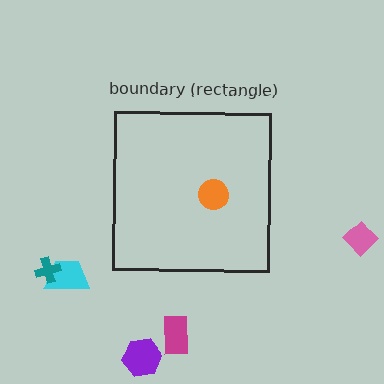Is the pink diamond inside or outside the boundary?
Outside.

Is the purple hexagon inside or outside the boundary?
Outside.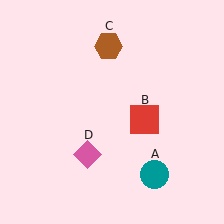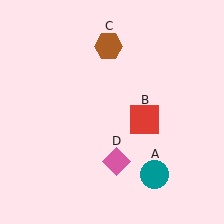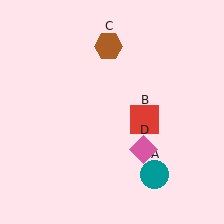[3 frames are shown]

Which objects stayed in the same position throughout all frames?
Teal circle (object A) and red square (object B) and brown hexagon (object C) remained stationary.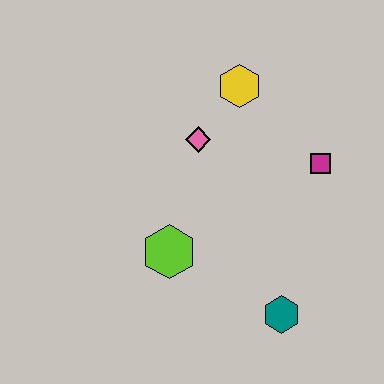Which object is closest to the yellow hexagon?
The pink diamond is closest to the yellow hexagon.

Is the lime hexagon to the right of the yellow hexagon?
No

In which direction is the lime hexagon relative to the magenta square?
The lime hexagon is to the left of the magenta square.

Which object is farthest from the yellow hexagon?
The teal hexagon is farthest from the yellow hexagon.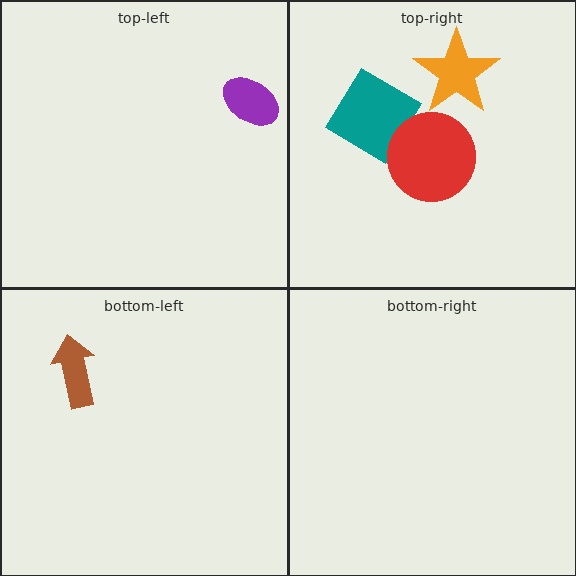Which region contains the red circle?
The top-right region.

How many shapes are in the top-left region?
1.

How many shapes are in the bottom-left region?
1.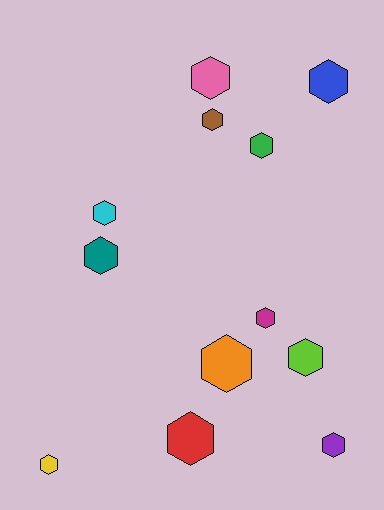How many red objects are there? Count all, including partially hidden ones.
There is 1 red object.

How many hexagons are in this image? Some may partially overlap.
There are 12 hexagons.